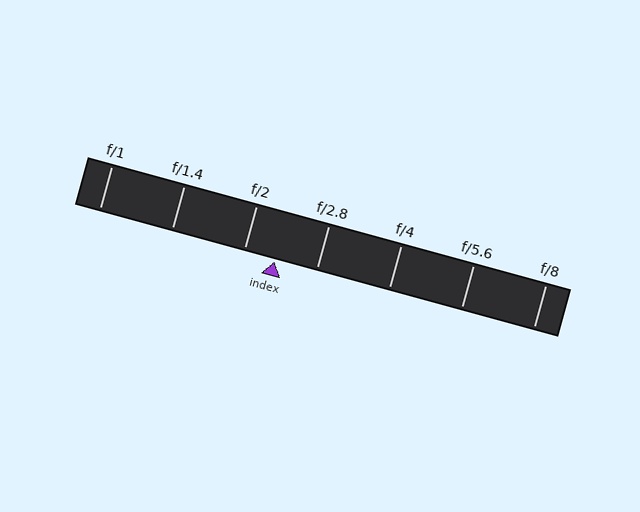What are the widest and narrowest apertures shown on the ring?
The widest aperture shown is f/1 and the narrowest is f/8.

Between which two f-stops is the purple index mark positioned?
The index mark is between f/2 and f/2.8.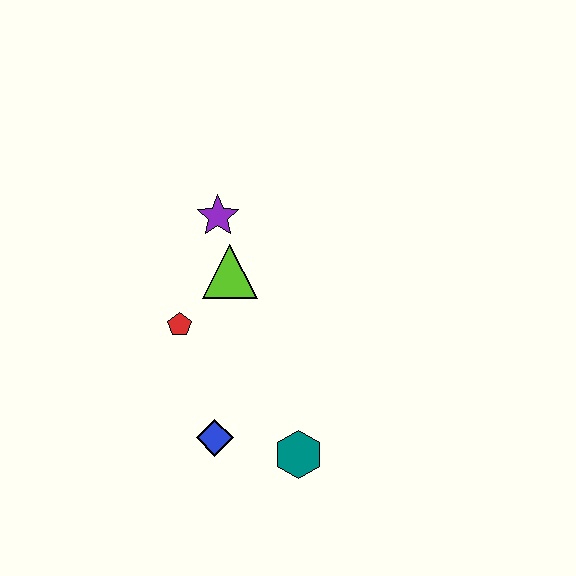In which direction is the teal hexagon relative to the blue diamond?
The teal hexagon is to the right of the blue diamond.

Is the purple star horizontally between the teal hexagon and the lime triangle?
No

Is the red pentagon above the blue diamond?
Yes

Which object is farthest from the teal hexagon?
The purple star is farthest from the teal hexagon.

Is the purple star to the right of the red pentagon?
Yes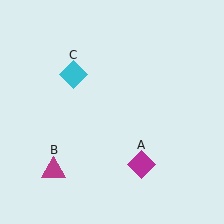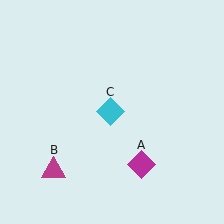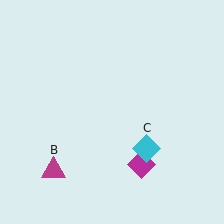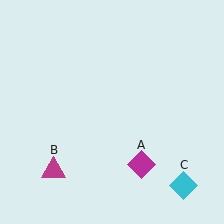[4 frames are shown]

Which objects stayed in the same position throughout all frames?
Magenta diamond (object A) and magenta triangle (object B) remained stationary.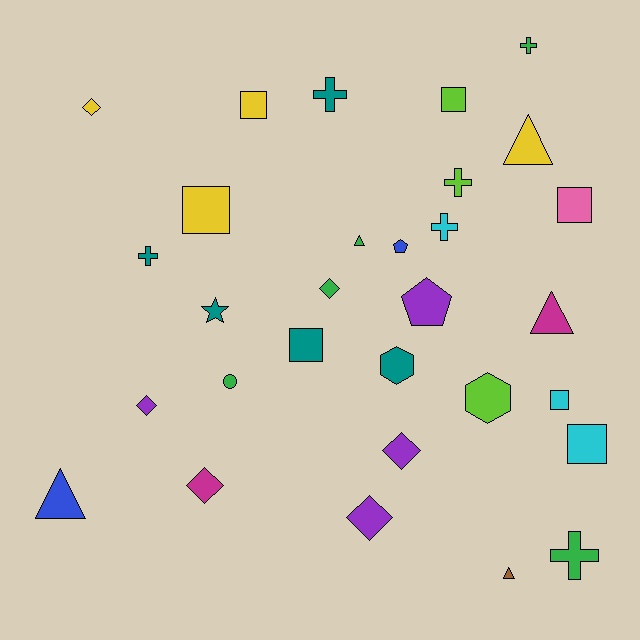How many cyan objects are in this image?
There are 3 cyan objects.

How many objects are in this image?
There are 30 objects.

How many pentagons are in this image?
There are 2 pentagons.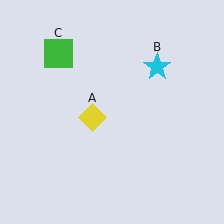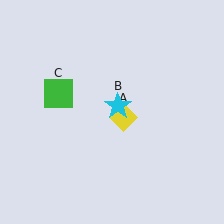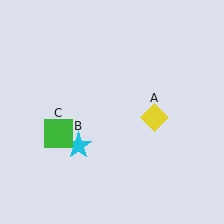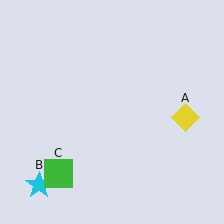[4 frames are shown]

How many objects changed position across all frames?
3 objects changed position: yellow diamond (object A), cyan star (object B), green square (object C).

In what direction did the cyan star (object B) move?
The cyan star (object B) moved down and to the left.